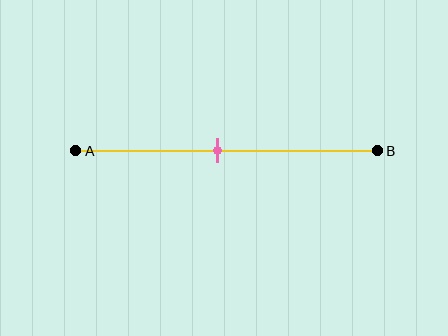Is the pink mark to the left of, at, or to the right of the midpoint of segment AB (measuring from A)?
The pink mark is approximately at the midpoint of segment AB.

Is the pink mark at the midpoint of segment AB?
Yes, the mark is approximately at the midpoint.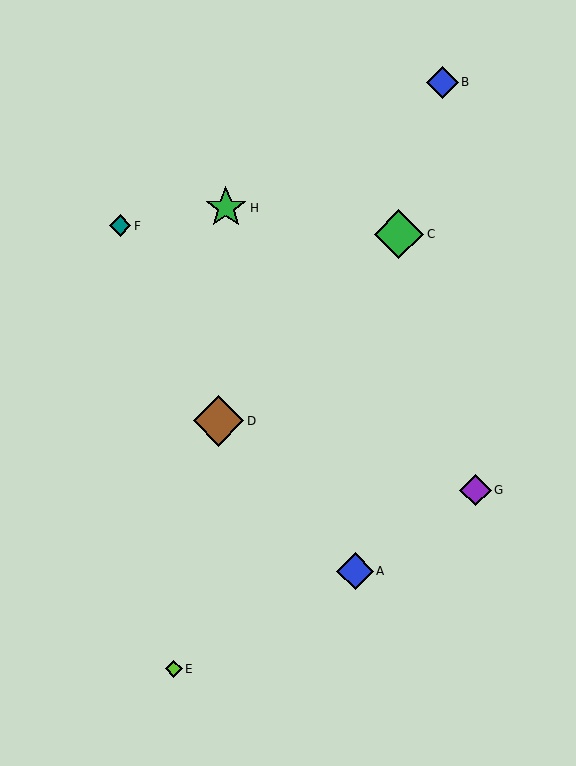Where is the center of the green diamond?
The center of the green diamond is at (399, 234).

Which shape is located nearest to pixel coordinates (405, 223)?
The green diamond (labeled C) at (399, 234) is nearest to that location.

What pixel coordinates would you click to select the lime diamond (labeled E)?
Click at (174, 669) to select the lime diamond E.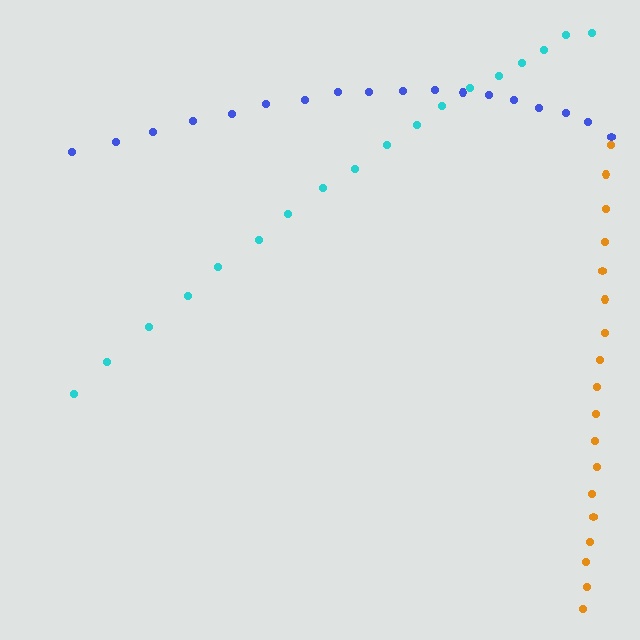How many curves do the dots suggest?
There are 3 distinct paths.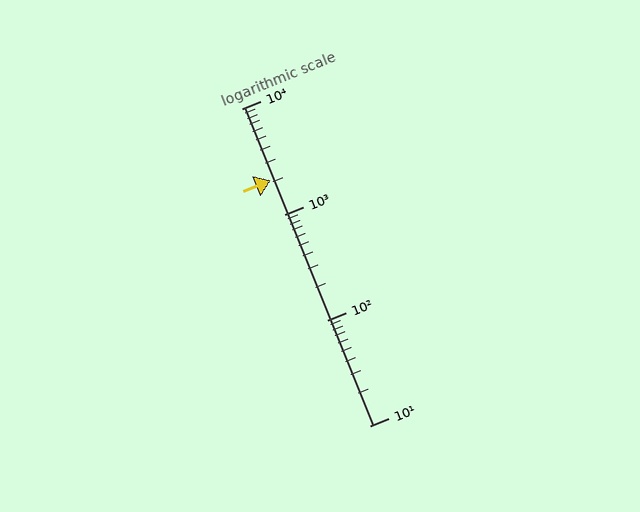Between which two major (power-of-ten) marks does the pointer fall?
The pointer is between 1000 and 10000.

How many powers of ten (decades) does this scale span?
The scale spans 3 decades, from 10 to 10000.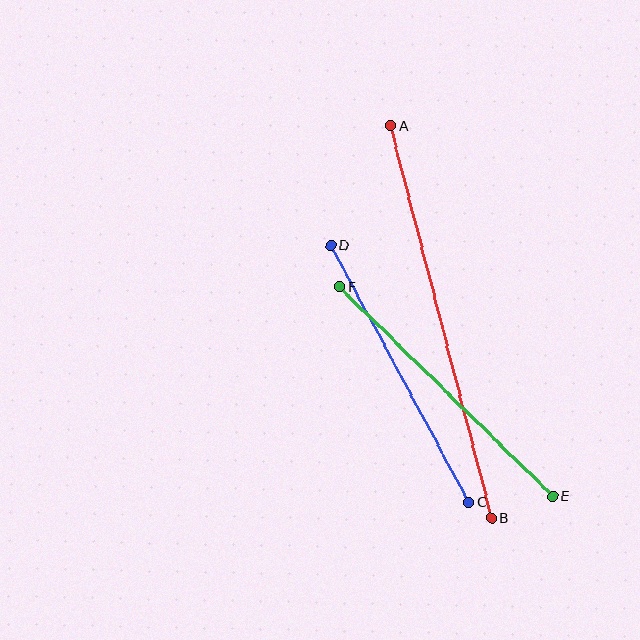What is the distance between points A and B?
The distance is approximately 405 pixels.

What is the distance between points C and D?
The distance is approximately 291 pixels.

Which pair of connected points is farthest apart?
Points A and B are farthest apart.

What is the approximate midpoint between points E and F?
The midpoint is at approximately (446, 391) pixels.